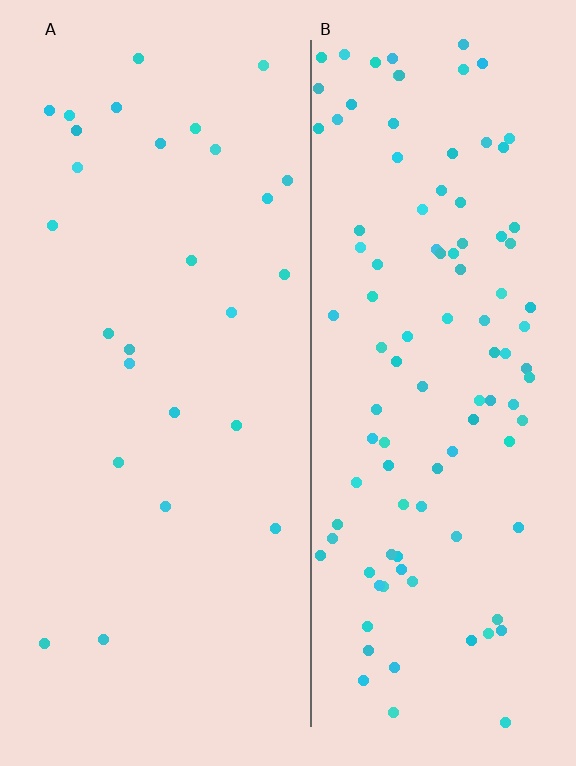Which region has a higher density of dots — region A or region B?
B (the right).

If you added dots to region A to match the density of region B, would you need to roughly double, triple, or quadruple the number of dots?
Approximately quadruple.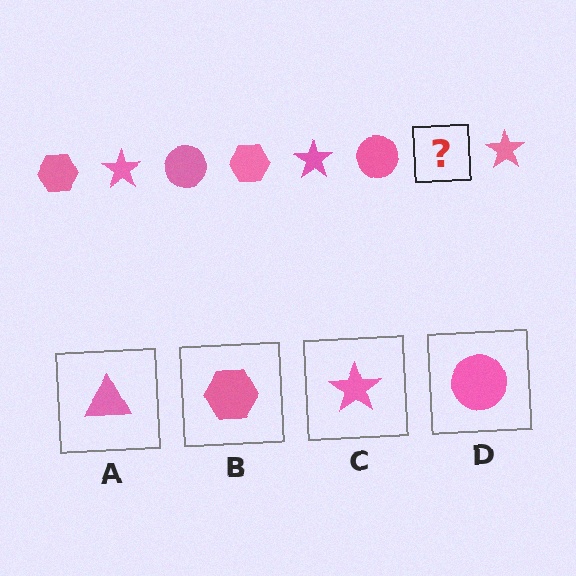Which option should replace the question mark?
Option B.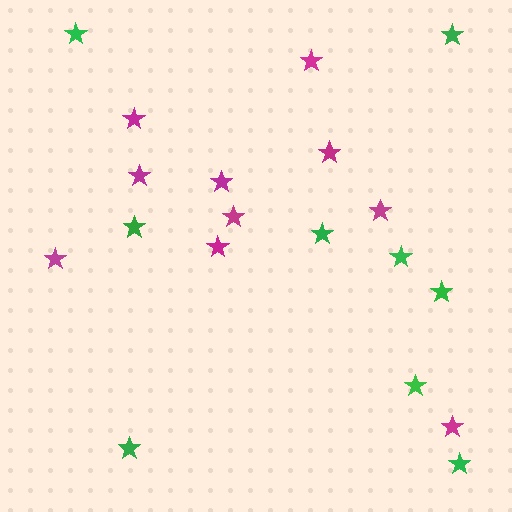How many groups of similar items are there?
There are 2 groups: one group of magenta stars (10) and one group of green stars (9).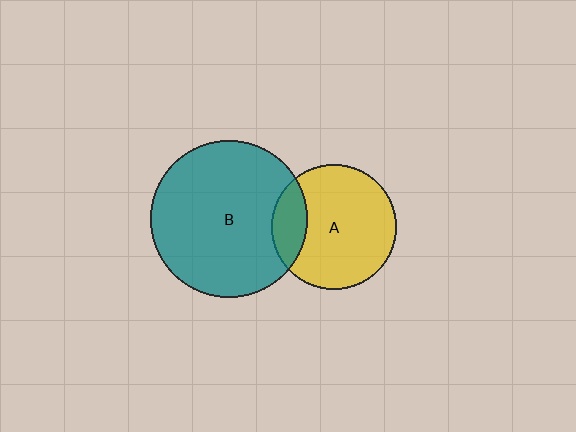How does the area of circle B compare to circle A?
Approximately 1.6 times.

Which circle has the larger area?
Circle B (teal).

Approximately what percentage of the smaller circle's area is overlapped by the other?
Approximately 20%.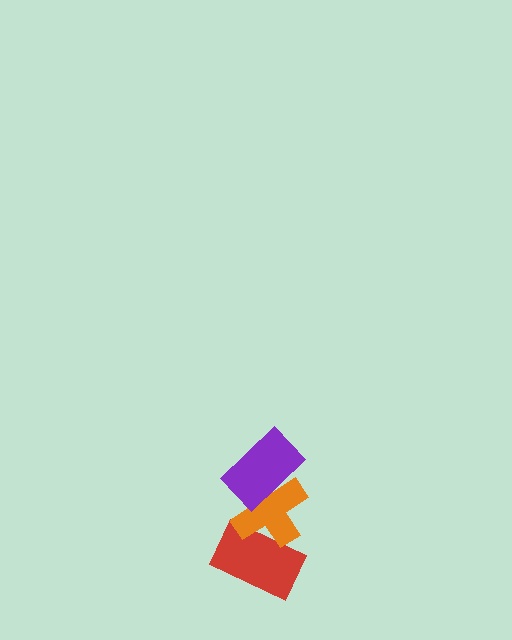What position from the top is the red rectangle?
The red rectangle is 3rd from the top.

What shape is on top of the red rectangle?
The orange cross is on top of the red rectangle.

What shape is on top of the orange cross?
The purple rectangle is on top of the orange cross.